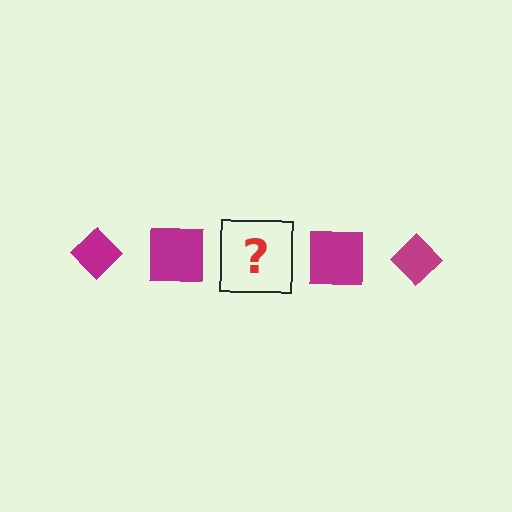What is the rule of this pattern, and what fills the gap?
The rule is that the pattern cycles through diamond, square shapes in magenta. The gap should be filled with a magenta diamond.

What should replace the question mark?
The question mark should be replaced with a magenta diamond.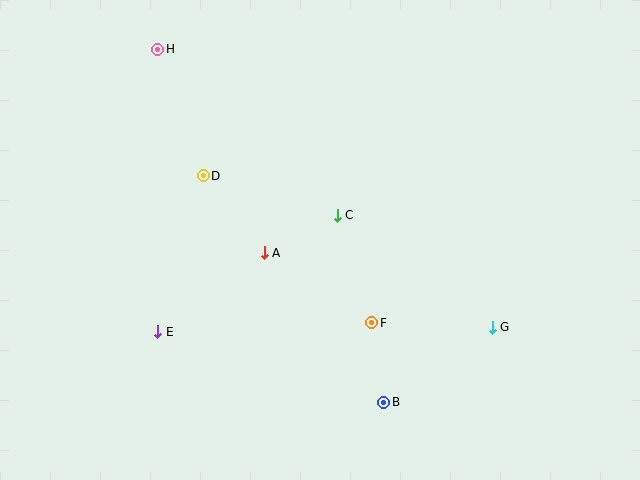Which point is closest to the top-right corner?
Point G is closest to the top-right corner.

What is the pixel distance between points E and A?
The distance between E and A is 133 pixels.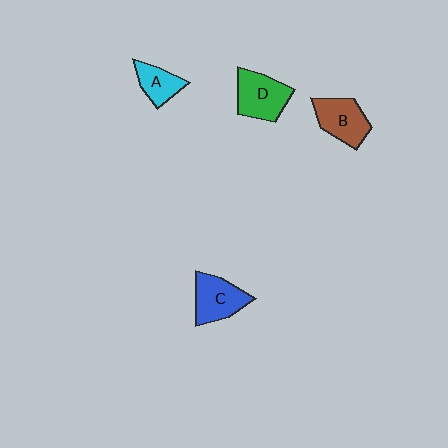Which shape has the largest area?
Shape D (green).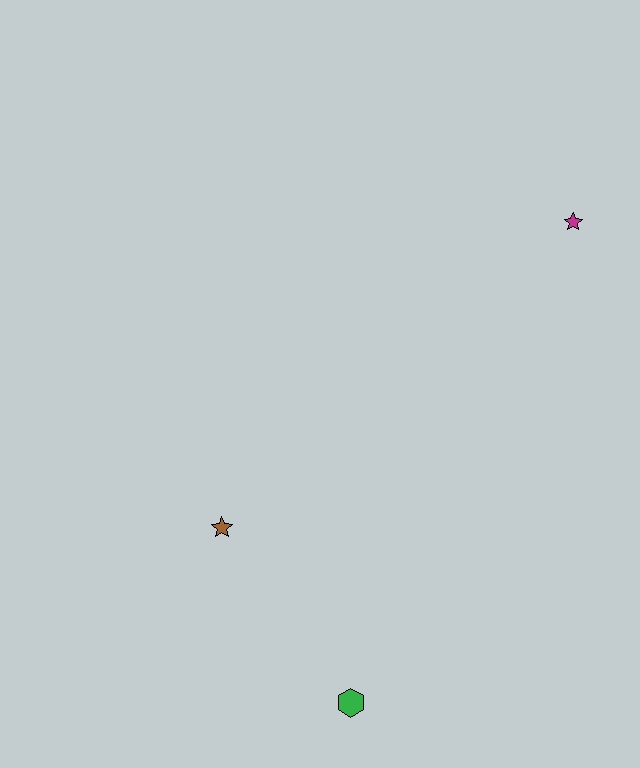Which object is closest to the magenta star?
The brown star is closest to the magenta star.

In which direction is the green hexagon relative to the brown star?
The green hexagon is below the brown star.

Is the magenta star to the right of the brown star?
Yes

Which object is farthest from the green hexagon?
The magenta star is farthest from the green hexagon.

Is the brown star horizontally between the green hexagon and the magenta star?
No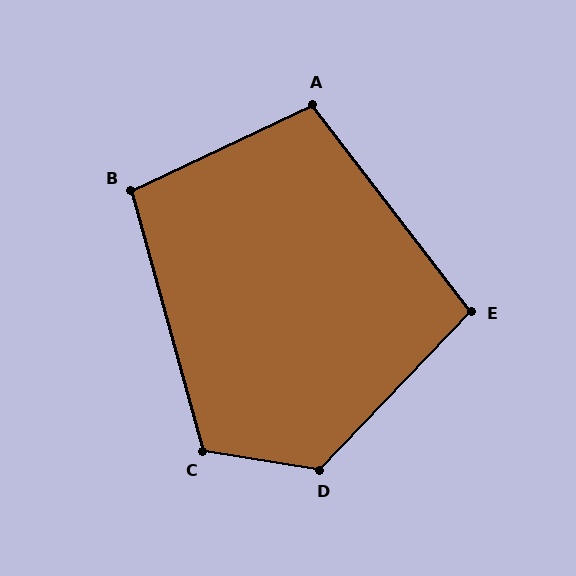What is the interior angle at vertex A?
Approximately 102 degrees (obtuse).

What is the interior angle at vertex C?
Approximately 114 degrees (obtuse).